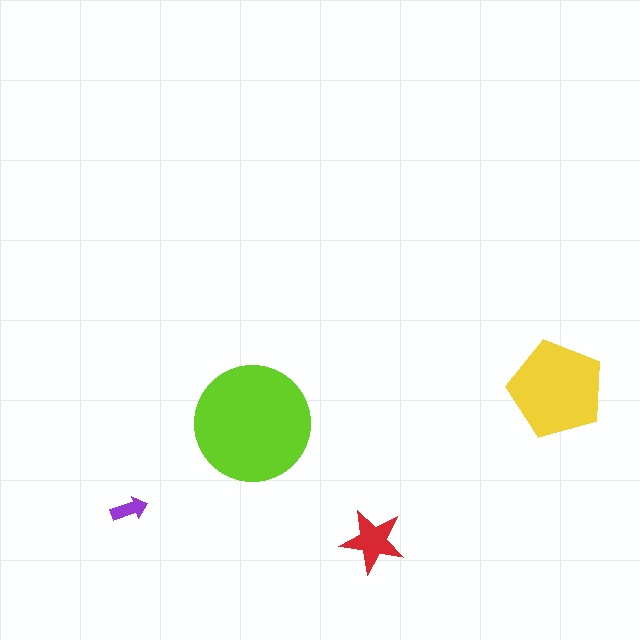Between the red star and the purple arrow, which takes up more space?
The red star.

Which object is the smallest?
The purple arrow.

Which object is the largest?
The lime circle.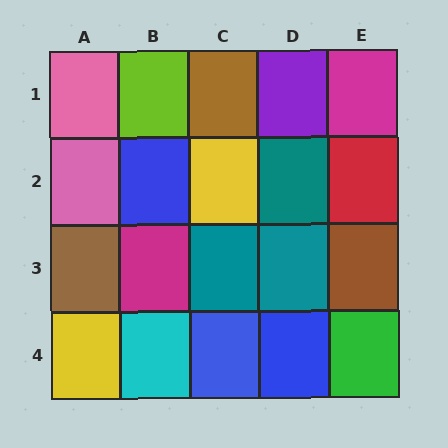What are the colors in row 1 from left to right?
Pink, lime, brown, purple, magenta.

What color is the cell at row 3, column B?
Magenta.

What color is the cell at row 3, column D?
Teal.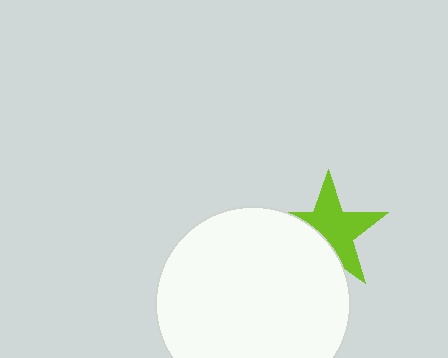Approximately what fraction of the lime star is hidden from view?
Roughly 36% of the lime star is hidden behind the white circle.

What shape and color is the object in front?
The object in front is a white circle.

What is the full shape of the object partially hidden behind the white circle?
The partially hidden object is a lime star.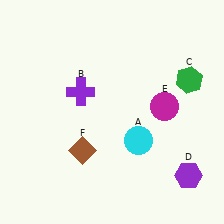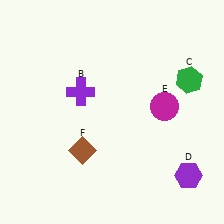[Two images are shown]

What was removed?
The cyan circle (A) was removed in Image 2.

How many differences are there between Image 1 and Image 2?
There is 1 difference between the two images.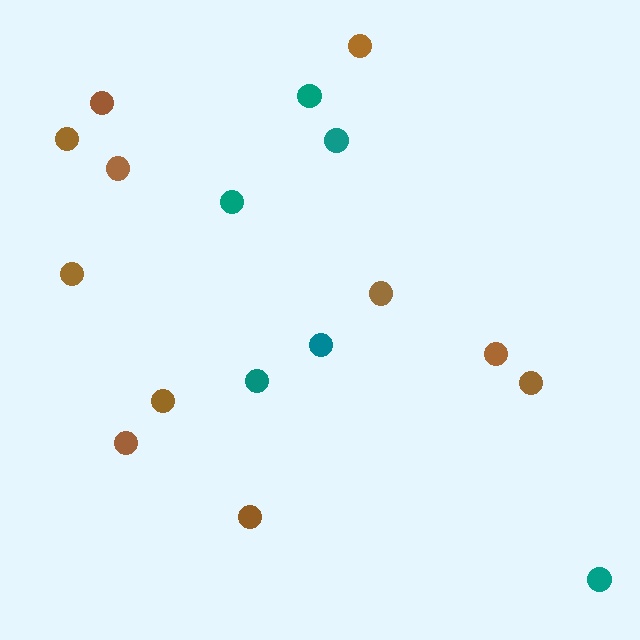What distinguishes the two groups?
There are 2 groups: one group of brown circles (11) and one group of teal circles (6).